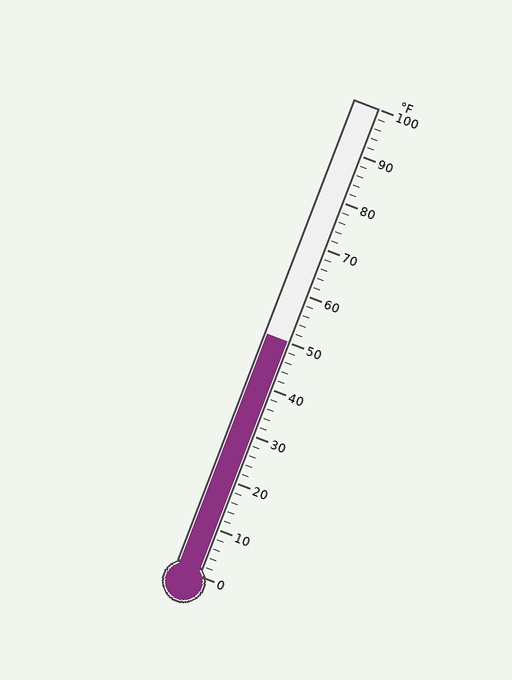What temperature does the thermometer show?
The thermometer shows approximately 50°F.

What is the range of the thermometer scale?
The thermometer scale ranges from 0°F to 100°F.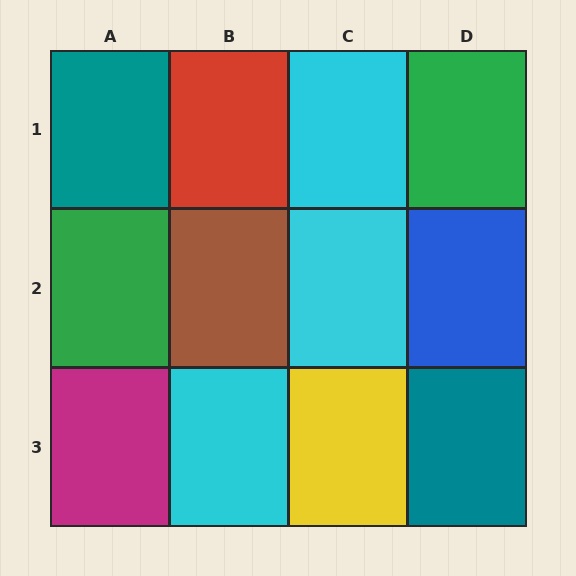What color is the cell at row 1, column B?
Red.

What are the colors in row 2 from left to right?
Green, brown, cyan, blue.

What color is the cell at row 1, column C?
Cyan.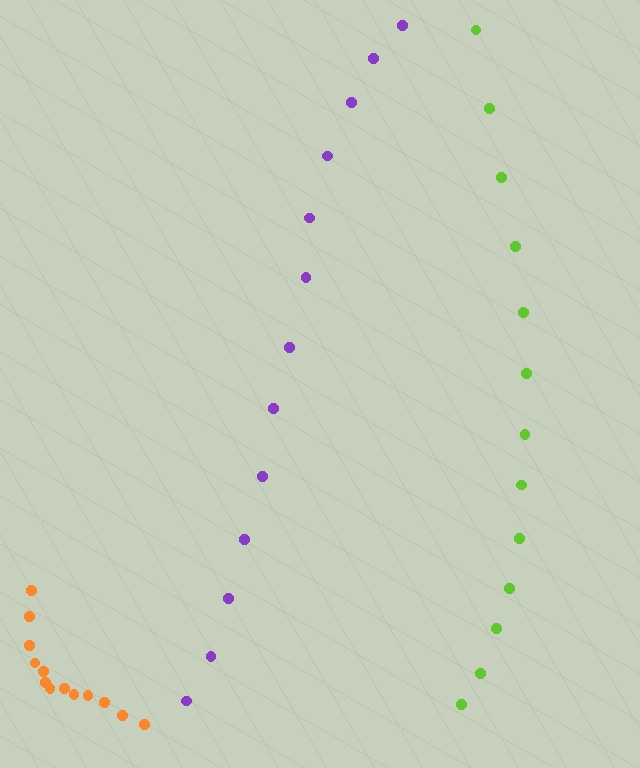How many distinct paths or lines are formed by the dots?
There are 3 distinct paths.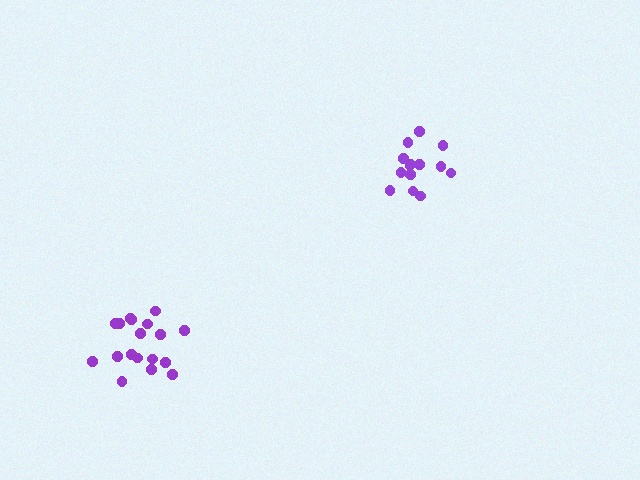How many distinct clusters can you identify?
There are 2 distinct clusters.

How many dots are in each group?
Group 1: 18 dots, Group 2: 14 dots (32 total).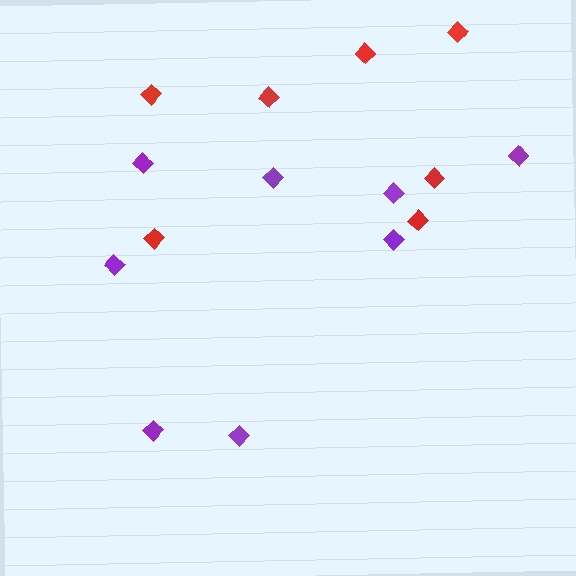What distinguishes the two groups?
There are 2 groups: one group of purple diamonds (8) and one group of red diamonds (7).